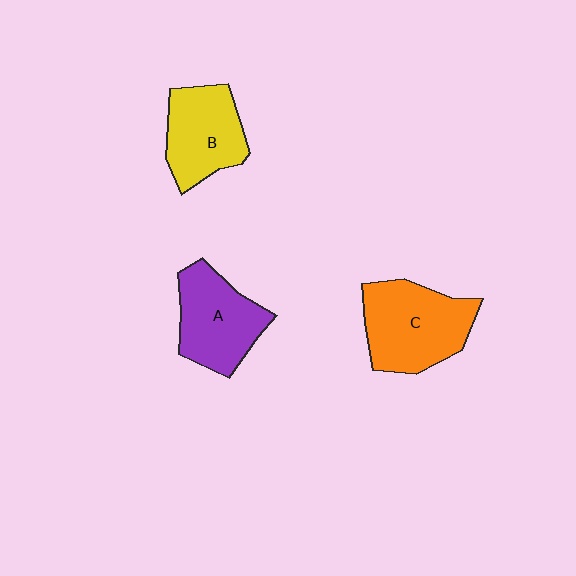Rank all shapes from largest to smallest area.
From largest to smallest: C (orange), A (purple), B (yellow).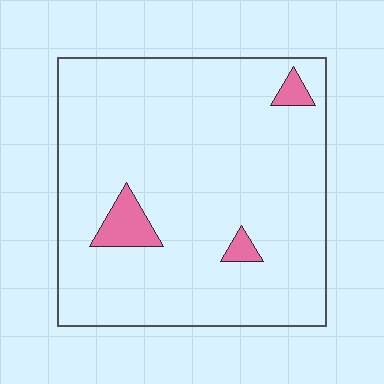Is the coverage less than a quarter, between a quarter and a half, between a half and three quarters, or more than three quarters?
Less than a quarter.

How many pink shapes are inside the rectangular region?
3.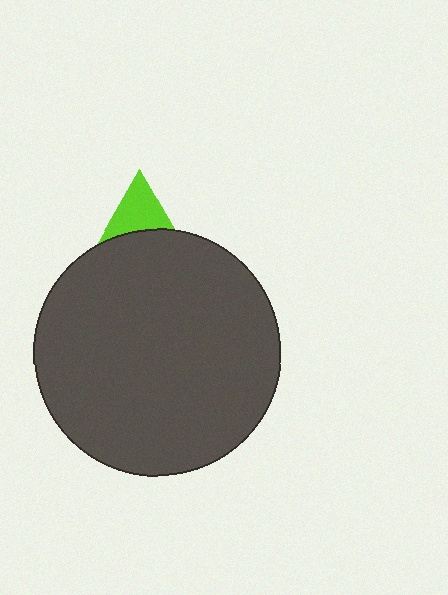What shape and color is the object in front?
The object in front is a dark gray circle.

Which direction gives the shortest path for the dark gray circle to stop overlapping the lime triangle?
Moving down gives the shortest separation.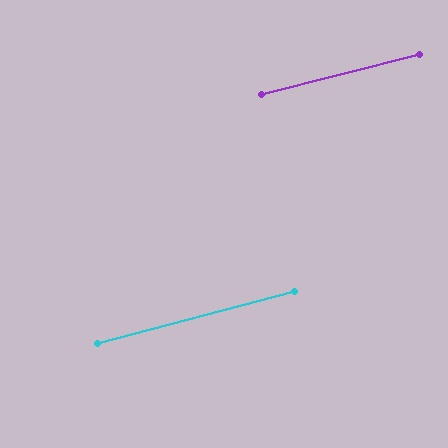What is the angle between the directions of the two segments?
Approximately 1 degree.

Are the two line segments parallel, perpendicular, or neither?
Parallel — their directions differ by only 0.9°.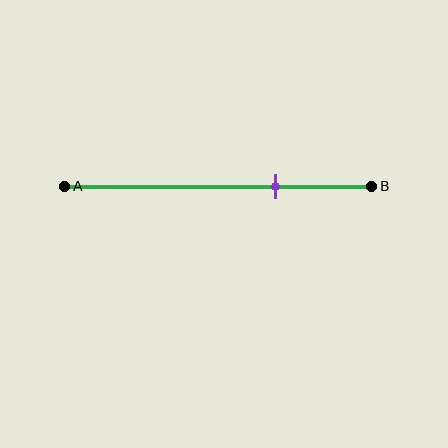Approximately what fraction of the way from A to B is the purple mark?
The purple mark is approximately 70% of the way from A to B.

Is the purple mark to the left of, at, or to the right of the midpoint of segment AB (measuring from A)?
The purple mark is to the right of the midpoint of segment AB.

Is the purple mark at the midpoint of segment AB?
No, the mark is at about 70% from A, not at the 50% midpoint.